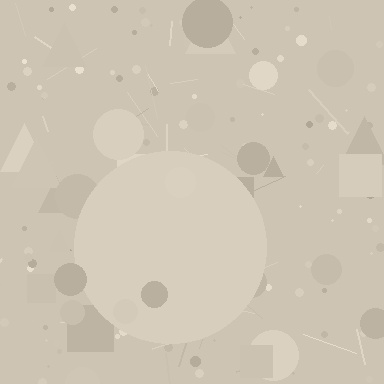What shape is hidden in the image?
A circle is hidden in the image.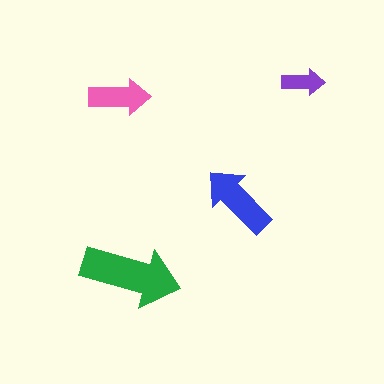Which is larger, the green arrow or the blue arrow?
The green one.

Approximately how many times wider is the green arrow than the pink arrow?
About 1.5 times wider.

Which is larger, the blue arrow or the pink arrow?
The blue one.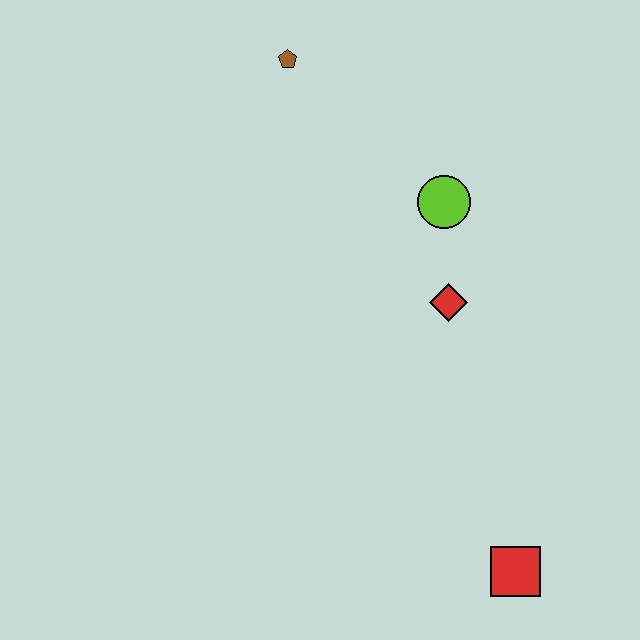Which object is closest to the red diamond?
The lime circle is closest to the red diamond.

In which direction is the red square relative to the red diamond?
The red square is below the red diamond.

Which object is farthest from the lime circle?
The red square is farthest from the lime circle.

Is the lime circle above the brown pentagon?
No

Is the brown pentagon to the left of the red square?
Yes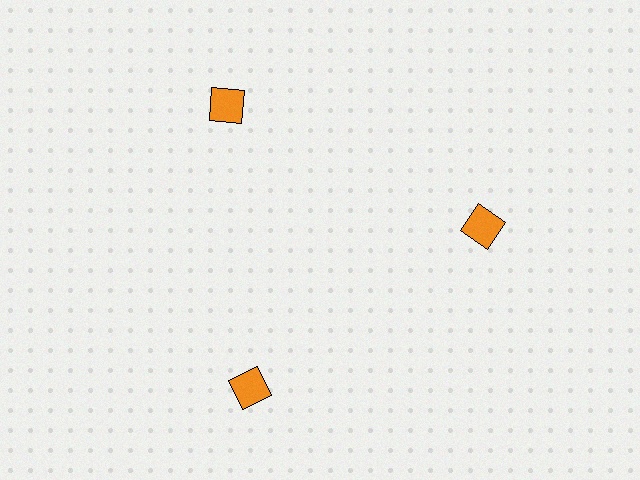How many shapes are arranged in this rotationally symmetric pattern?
There are 3 shapes, arranged in 3 groups of 1.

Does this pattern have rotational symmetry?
Yes, this pattern has 3-fold rotational symmetry. It looks the same after rotating 120 degrees around the center.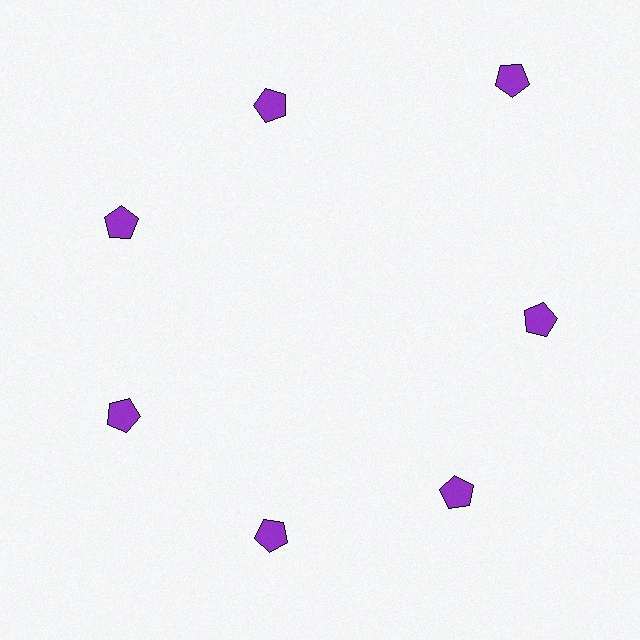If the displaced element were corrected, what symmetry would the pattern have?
It would have 7-fold rotational symmetry — the pattern would map onto itself every 51 degrees.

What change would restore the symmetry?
The symmetry would be restored by moving it inward, back onto the ring so that all 7 pentagons sit at equal angles and equal distance from the center.